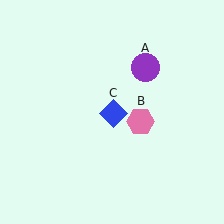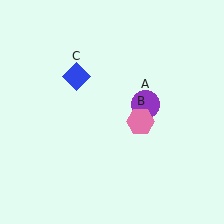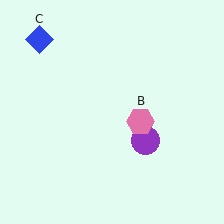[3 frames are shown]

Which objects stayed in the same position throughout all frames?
Pink hexagon (object B) remained stationary.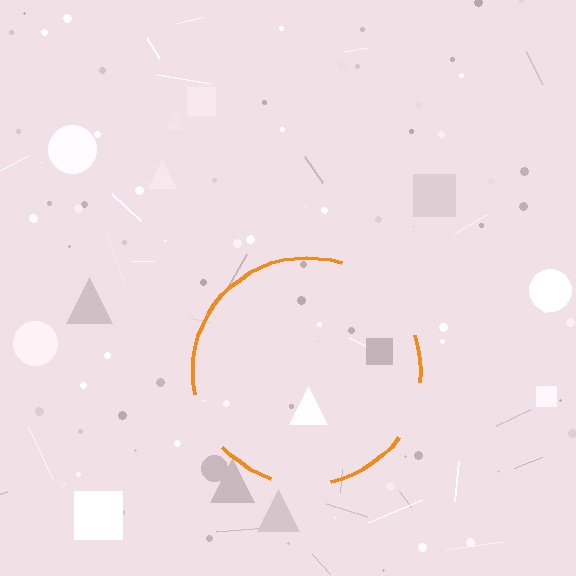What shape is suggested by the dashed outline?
The dashed outline suggests a circle.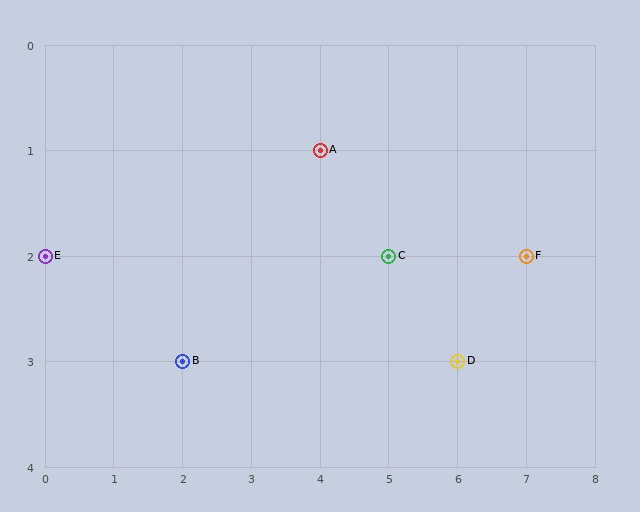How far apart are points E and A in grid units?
Points E and A are 4 columns and 1 row apart (about 4.1 grid units diagonally).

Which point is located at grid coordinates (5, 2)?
Point C is at (5, 2).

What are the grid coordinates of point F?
Point F is at grid coordinates (7, 2).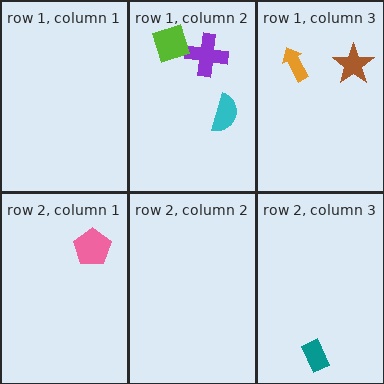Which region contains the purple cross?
The row 1, column 2 region.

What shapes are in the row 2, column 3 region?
The teal rectangle.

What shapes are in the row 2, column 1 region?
The pink pentagon.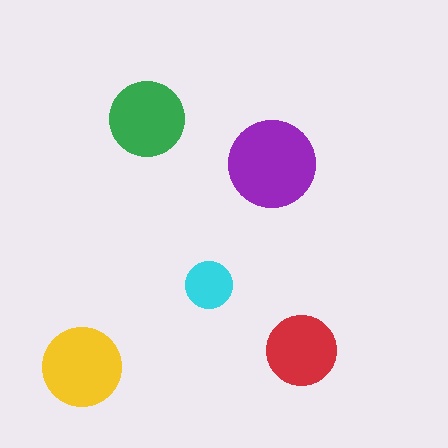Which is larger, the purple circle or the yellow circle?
The purple one.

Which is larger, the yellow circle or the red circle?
The yellow one.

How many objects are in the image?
There are 5 objects in the image.